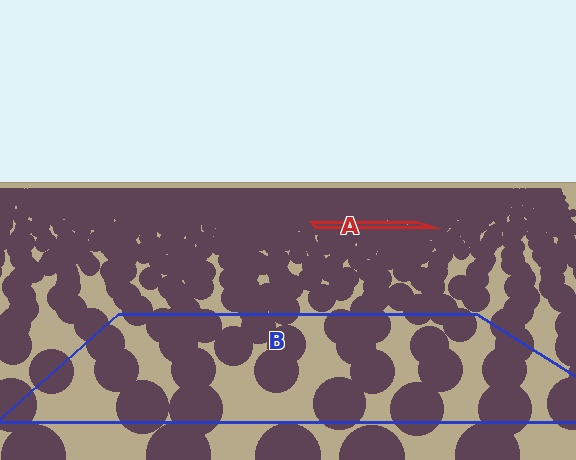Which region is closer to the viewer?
Region B is closer. The texture elements there are larger and more spread out.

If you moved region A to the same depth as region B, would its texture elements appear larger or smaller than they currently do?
They would appear larger. At a closer depth, the same texture elements are projected at a bigger on-screen size.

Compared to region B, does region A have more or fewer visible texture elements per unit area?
Region A has more texture elements per unit area — they are packed more densely because it is farther away.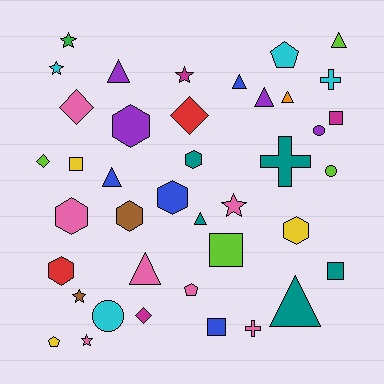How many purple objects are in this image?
There are 4 purple objects.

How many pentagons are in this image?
There are 3 pentagons.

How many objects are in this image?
There are 40 objects.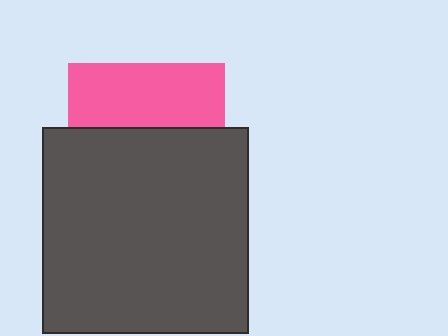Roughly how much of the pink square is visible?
A small part of it is visible (roughly 41%).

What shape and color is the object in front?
The object in front is a dark gray square.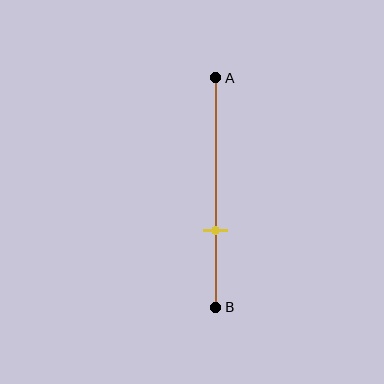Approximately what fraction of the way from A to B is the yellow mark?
The yellow mark is approximately 65% of the way from A to B.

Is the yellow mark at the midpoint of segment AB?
No, the mark is at about 65% from A, not at the 50% midpoint.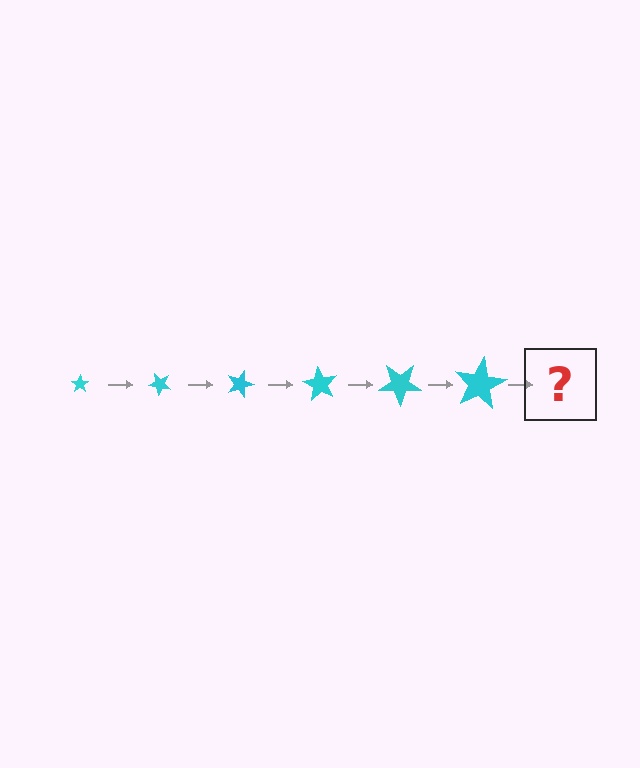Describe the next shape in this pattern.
It should be a star, larger than the previous one and rotated 270 degrees from the start.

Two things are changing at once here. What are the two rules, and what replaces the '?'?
The two rules are that the star grows larger each step and it rotates 45 degrees each step. The '?' should be a star, larger than the previous one and rotated 270 degrees from the start.